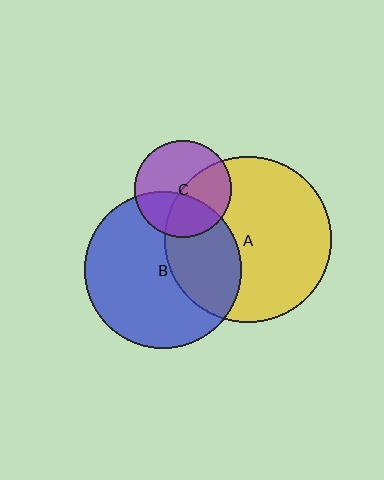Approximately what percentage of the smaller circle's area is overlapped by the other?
Approximately 35%.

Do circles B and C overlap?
Yes.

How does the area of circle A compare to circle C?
Approximately 2.9 times.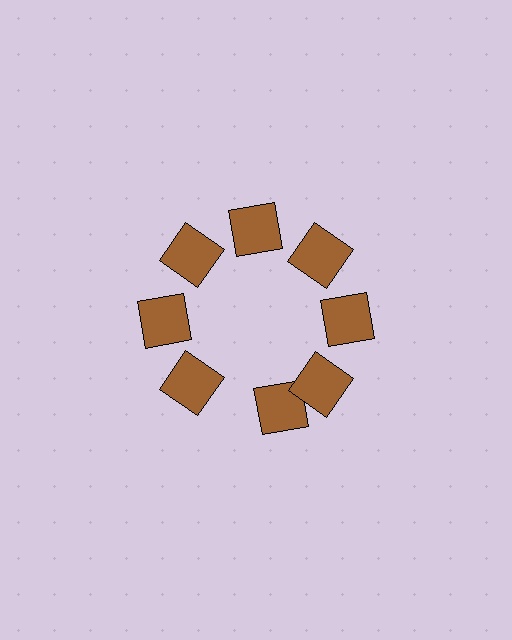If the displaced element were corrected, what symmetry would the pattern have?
It would have 8-fold rotational symmetry — the pattern would map onto itself every 45 degrees.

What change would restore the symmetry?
The symmetry would be restored by rotating it back into even spacing with its neighbors so that all 8 squares sit at equal angles and equal distance from the center.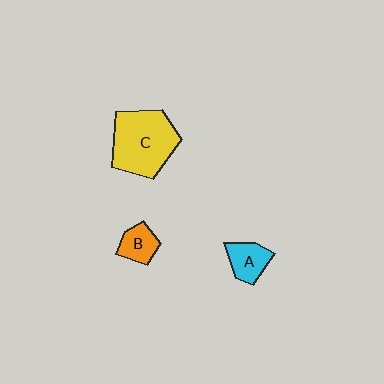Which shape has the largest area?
Shape C (yellow).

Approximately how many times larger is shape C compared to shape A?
Approximately 2.5 times.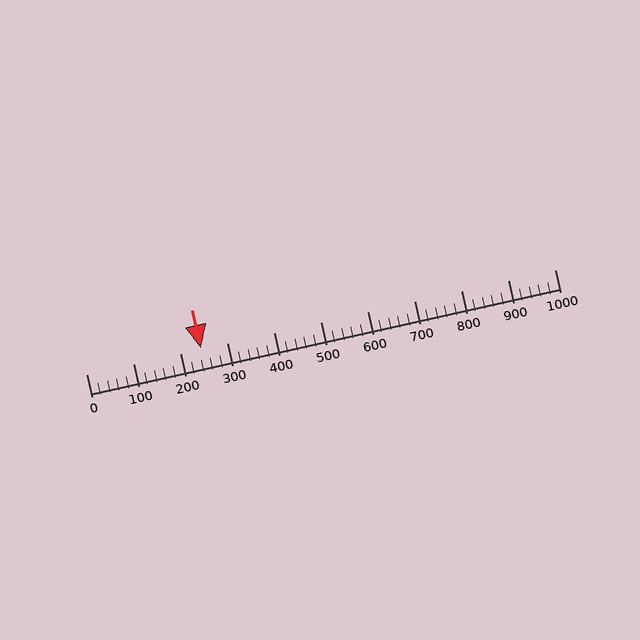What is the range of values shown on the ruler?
The ruler shows values from 0 to 1000.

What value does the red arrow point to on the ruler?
The red arrow points to approximately 245.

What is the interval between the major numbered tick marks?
The major tick marks are spaced 100 units apart.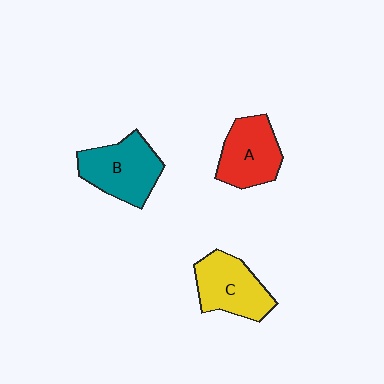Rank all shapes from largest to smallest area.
From largest to smallest: B (teal), C (yellow), A (red).